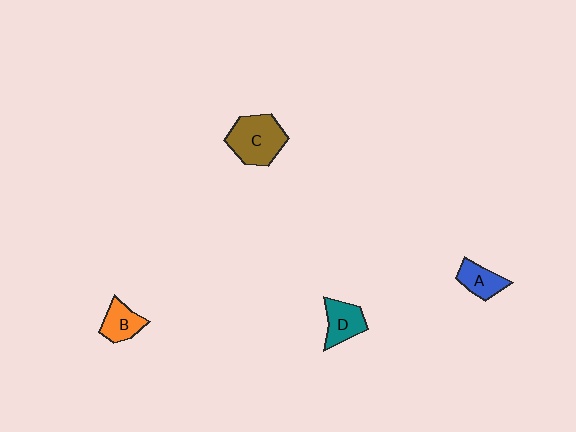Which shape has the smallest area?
Shape A (blue).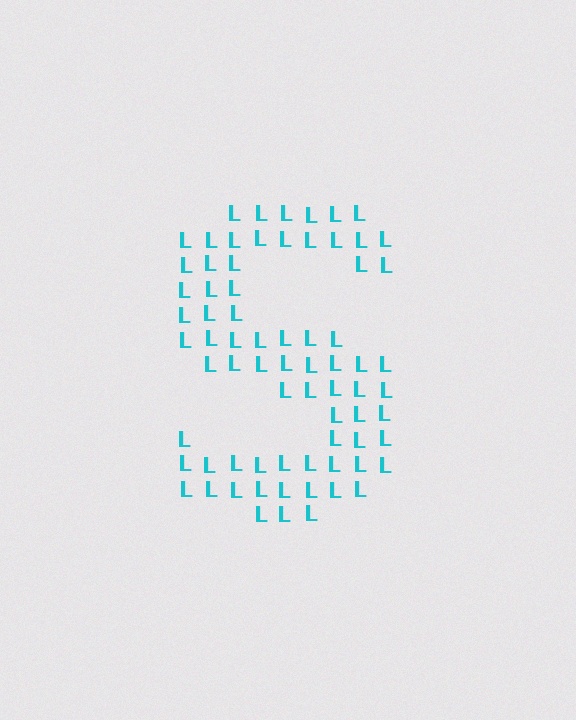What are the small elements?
The small elements are letter L's.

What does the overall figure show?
The overall figure shows the letter S.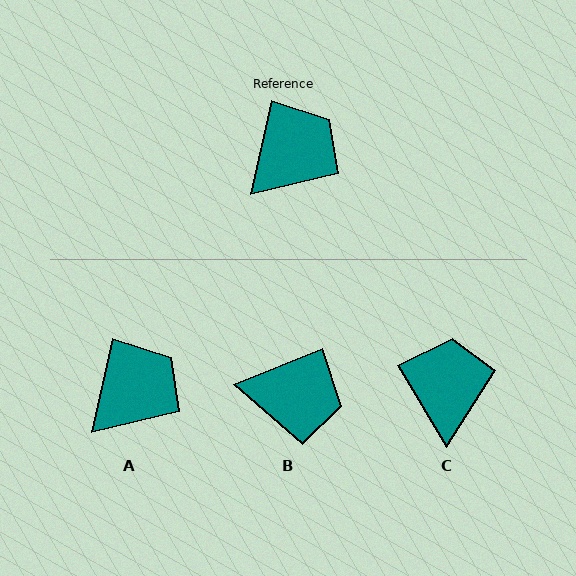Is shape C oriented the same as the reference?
No, it is off by about 44 degrees.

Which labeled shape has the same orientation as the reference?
A.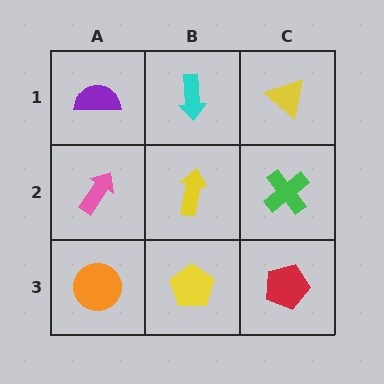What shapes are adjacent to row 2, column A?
A purple semicircle (row 1, column A), an orange circle (row 3, column A), a yellow arrow (row 2, column B).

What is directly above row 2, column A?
A purple semicircle.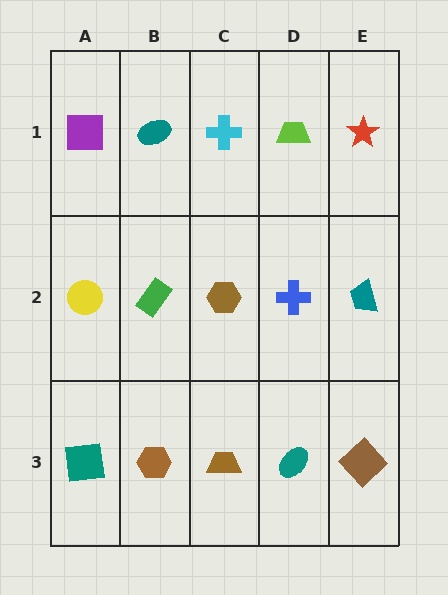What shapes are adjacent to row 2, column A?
A purple square (row 1, column A), a teal square (row 3, column A), a green rectangle (row 2, column B).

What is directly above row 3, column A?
A yellow circle.